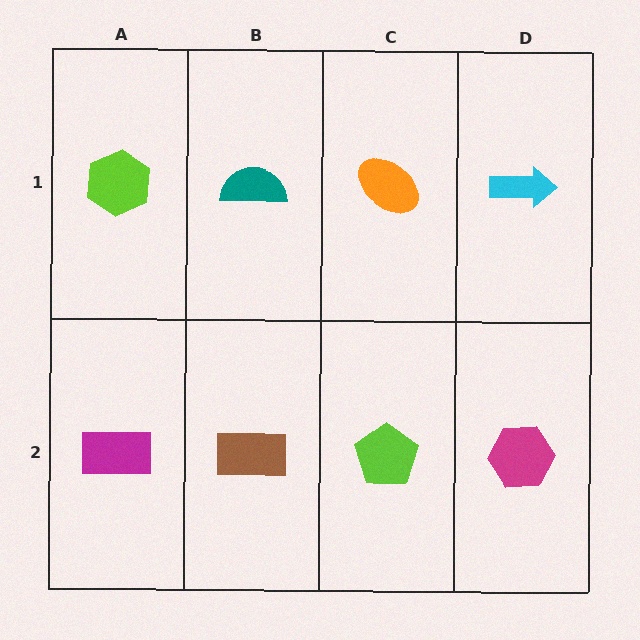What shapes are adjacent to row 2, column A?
A lime hexagon (row 1, column A), a brown rectangle (row 2, column B).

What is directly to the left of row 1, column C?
A teal semicircle.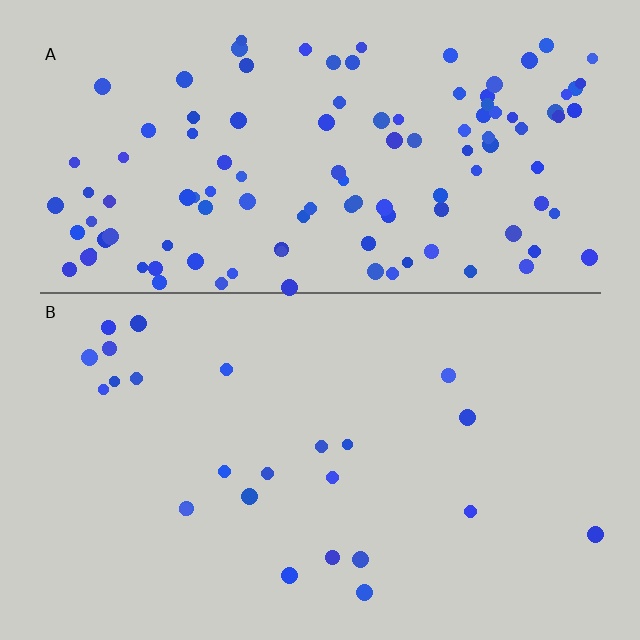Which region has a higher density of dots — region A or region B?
A (the top).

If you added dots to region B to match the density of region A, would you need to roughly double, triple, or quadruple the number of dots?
Approximately quadruple.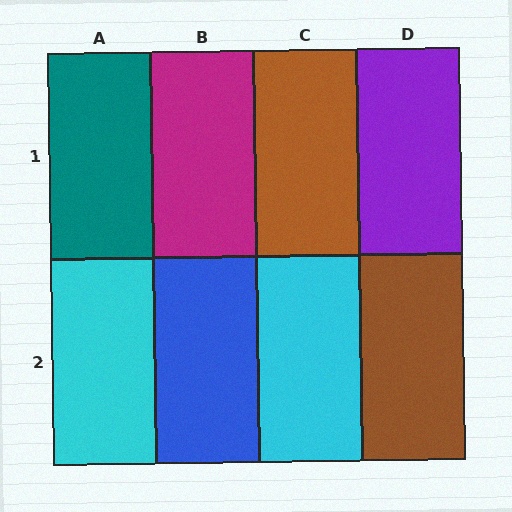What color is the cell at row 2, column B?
Blue.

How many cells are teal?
1 cell is teal.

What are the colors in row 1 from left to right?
Teal, magenta, brown, purple.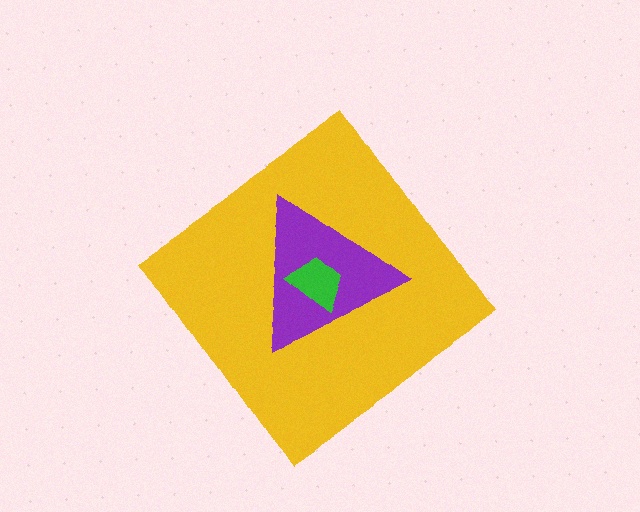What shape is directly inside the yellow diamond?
The purple triangle.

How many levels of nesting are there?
3.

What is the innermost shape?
The green trapezoid.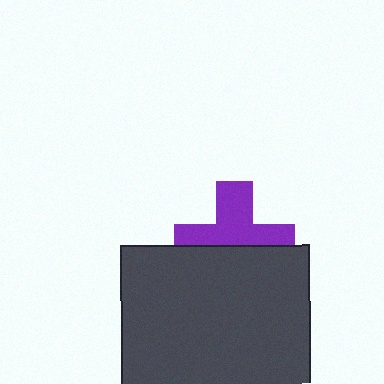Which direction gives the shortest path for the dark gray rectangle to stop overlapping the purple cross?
Moving down gives the shortest separation.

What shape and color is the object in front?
The object in front is a dark gray rectangle.